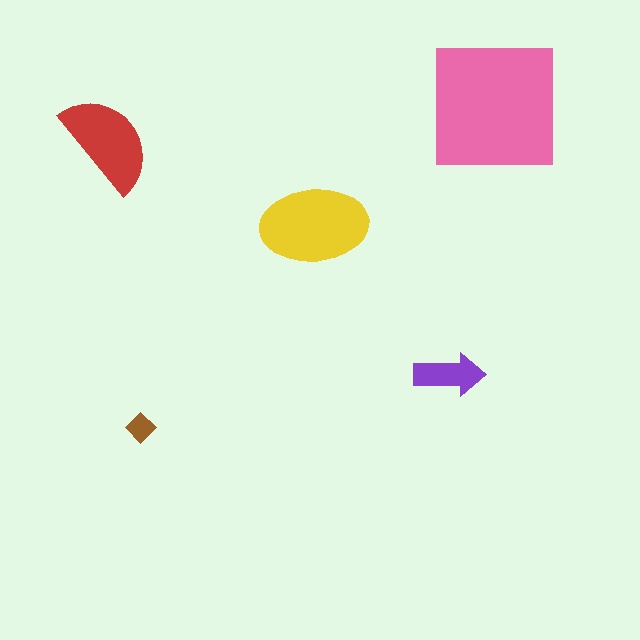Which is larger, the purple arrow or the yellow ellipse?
The yellow ellipse.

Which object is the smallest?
The brown diamond.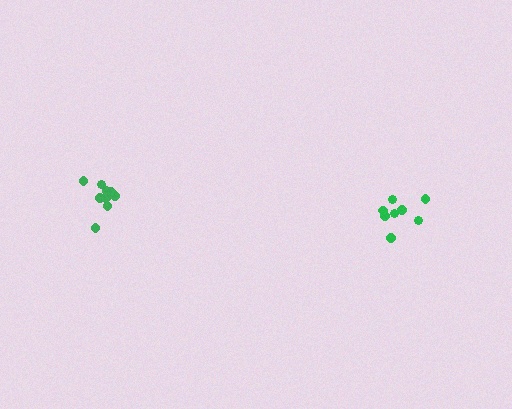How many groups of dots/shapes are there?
There are 2 groups.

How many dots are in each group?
Group 1: 8 dots, Group 2: 10 dots (18 total).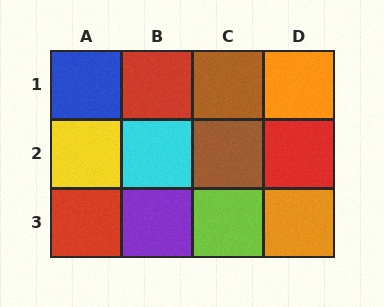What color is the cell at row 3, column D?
Orange.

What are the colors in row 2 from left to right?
Yellow, cyan, brown, red.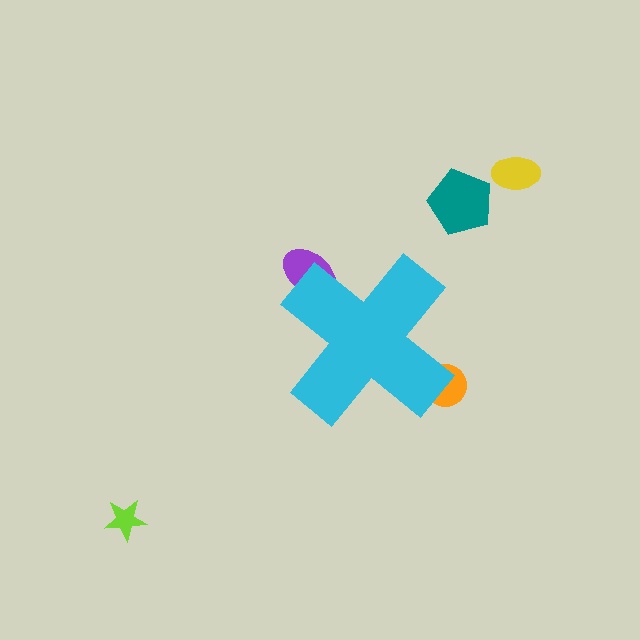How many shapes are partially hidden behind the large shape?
2 shapes are partially hidden.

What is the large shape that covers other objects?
A cyan cross.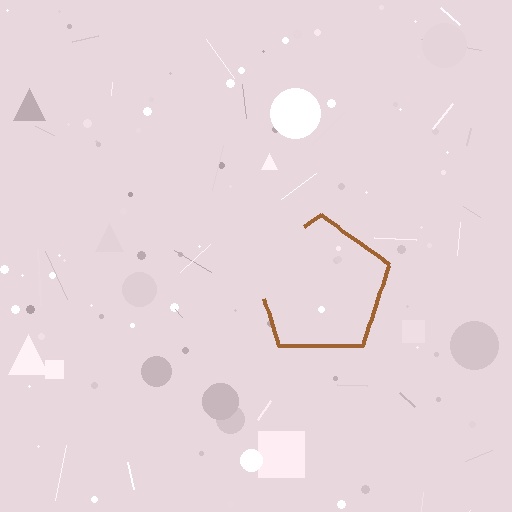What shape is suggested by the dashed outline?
The dashed outline suggests a pentagon.